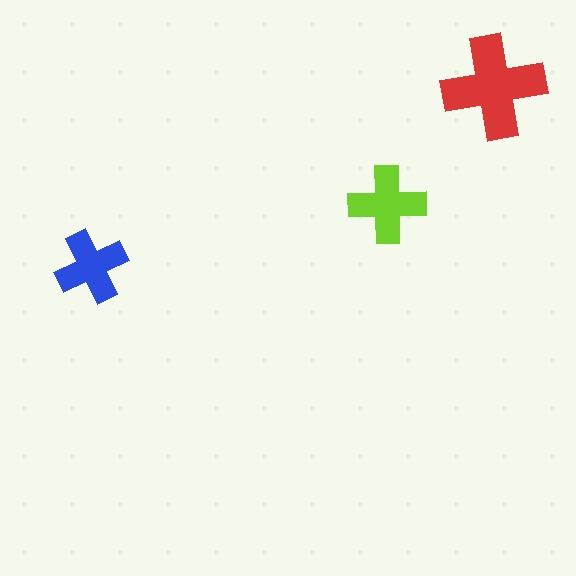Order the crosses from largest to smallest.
the red one, the lime one, the blue one.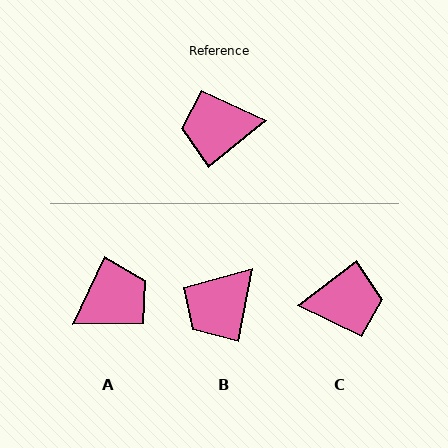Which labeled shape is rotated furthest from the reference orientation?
C, about 179 degrees away.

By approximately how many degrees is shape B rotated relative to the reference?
Approximately 41 degrees counter-clockwise.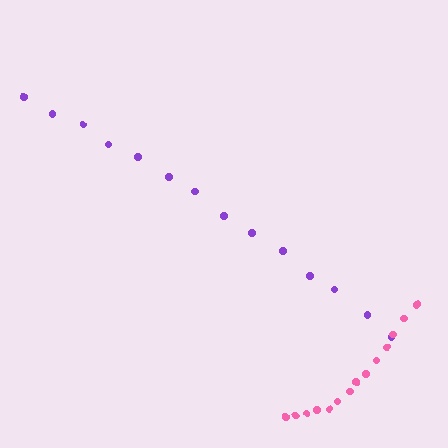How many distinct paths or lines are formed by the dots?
There are 2 distinct paths.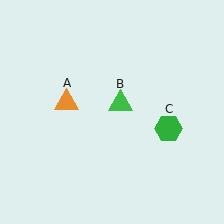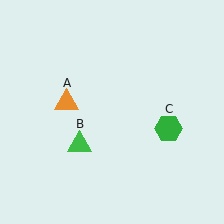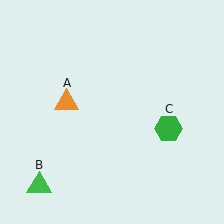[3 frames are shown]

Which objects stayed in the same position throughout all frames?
Orange triangle (object A) and green hexagon (object C) remained stationary.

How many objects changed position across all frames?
1 object changed position: green triangle (object B).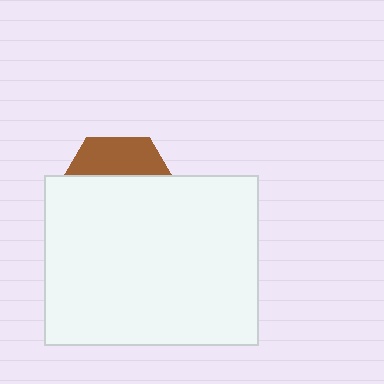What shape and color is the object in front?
The object in front is a white rectangle.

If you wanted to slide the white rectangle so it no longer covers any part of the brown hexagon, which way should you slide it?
Slide it down — that is the most direct way to separate the two shapes.